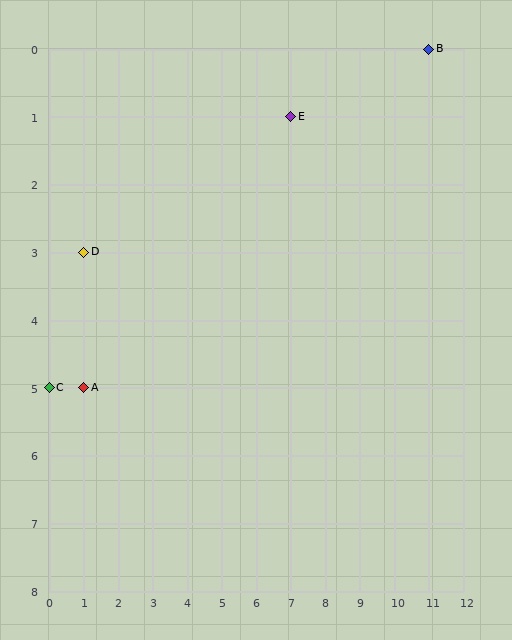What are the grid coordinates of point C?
Point C is at grid coordinates (0, 5).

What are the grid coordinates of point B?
Point B is at grid coordinates (11, 0).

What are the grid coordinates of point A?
Point A is at grid coordinates (1, 5).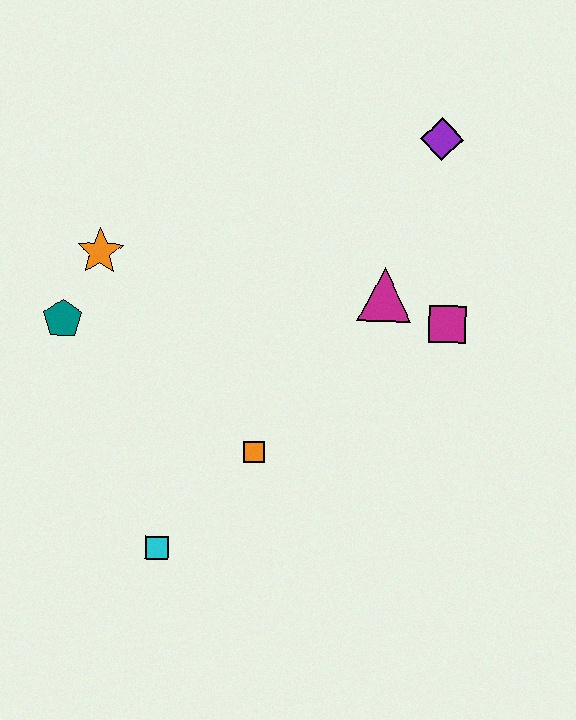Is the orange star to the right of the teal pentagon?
Yes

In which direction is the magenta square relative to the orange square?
The magenta square is to the right of the orange square.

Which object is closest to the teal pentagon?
The orange star is closest to the teal pentagon.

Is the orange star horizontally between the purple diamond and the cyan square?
No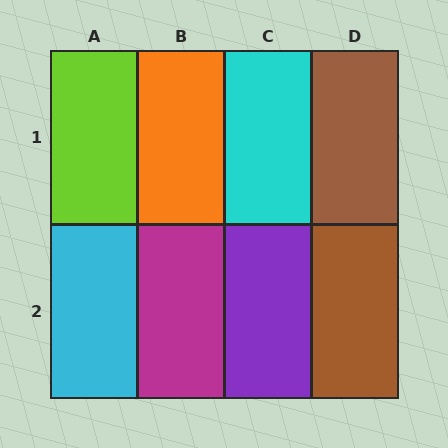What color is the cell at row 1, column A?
Lime.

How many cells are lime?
1 cell is lime.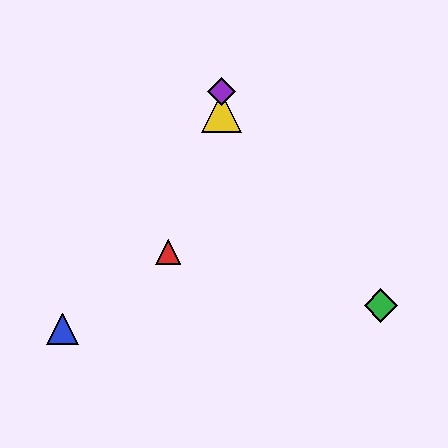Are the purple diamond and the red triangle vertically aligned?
No, the purple diamond is at x≈222 and the red triangle is at x≈168.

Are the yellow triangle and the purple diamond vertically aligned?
Yes, both are at x≈222.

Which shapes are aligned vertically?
The yellow triangle, the purple diamond are aligned vertically.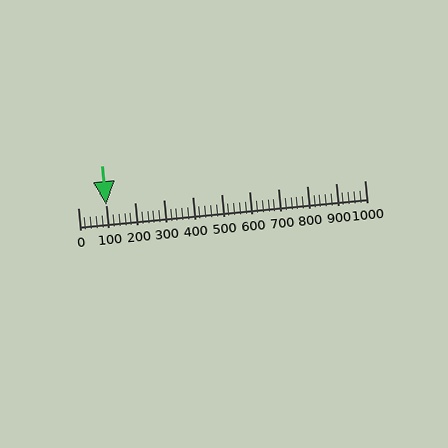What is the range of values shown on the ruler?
The ruler shows values from 0 to 1000.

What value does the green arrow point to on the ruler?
The green arrow points to approximately 100.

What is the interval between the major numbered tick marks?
The major tick marks are spaced 100 units apart.